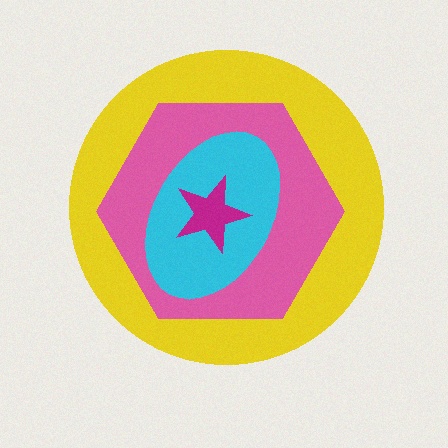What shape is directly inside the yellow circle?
The pink hexagon.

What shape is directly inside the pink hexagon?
The cyan ellipse.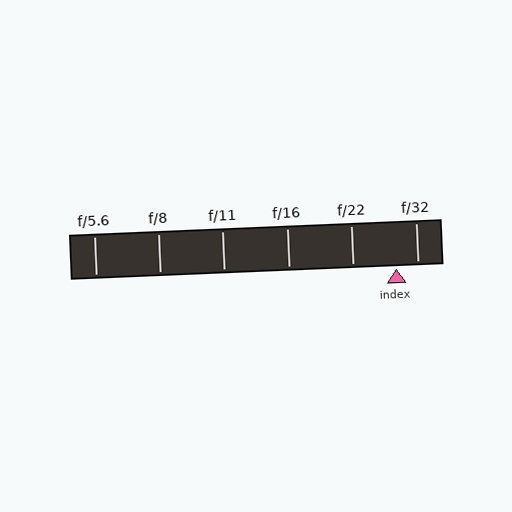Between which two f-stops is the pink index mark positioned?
The index mark is between f/22 and f/32.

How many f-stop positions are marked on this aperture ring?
There are 6 f-stop positions marked.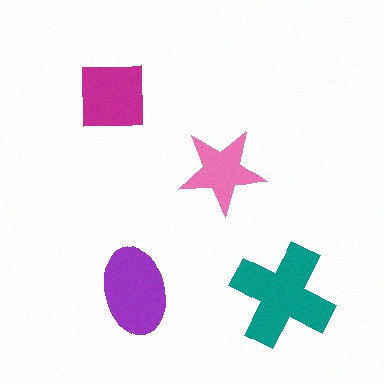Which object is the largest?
The teal cross.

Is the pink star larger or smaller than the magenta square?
Smaller.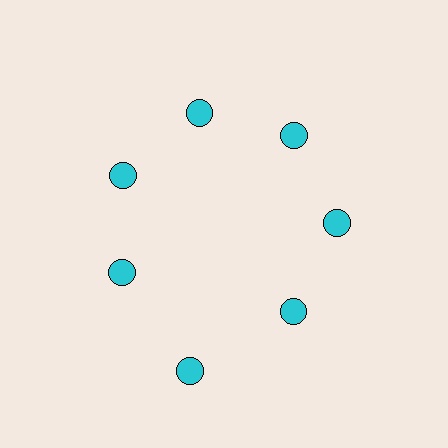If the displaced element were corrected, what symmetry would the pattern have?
It would have 7-fold rotational symmetry — the pattern would map onto itself every 51 degrees.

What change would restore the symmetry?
The symmetry would be restored by moving it inward, back onto the ring so that all 7 circles sit at equal angles and equal distance from the center.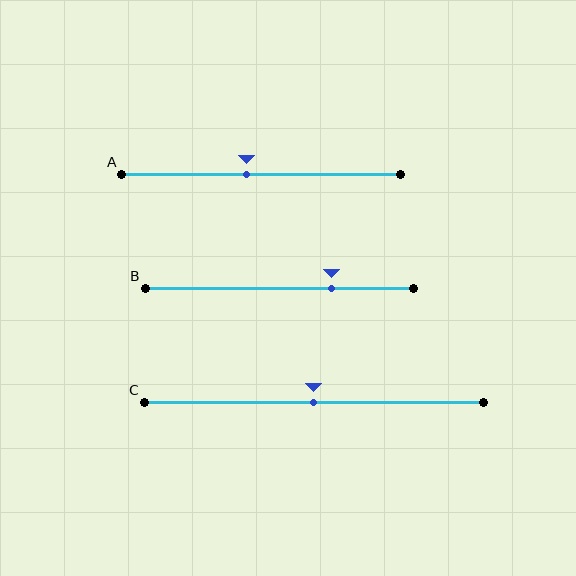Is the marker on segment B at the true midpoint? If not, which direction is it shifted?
No, the marker on segment B is shifted to the right by about 20% of the segment length.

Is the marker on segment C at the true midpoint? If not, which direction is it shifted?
Yes, the marker on segment C is at the true midpoint.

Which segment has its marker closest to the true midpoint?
Segment C has its marker closest to the true midpoint.